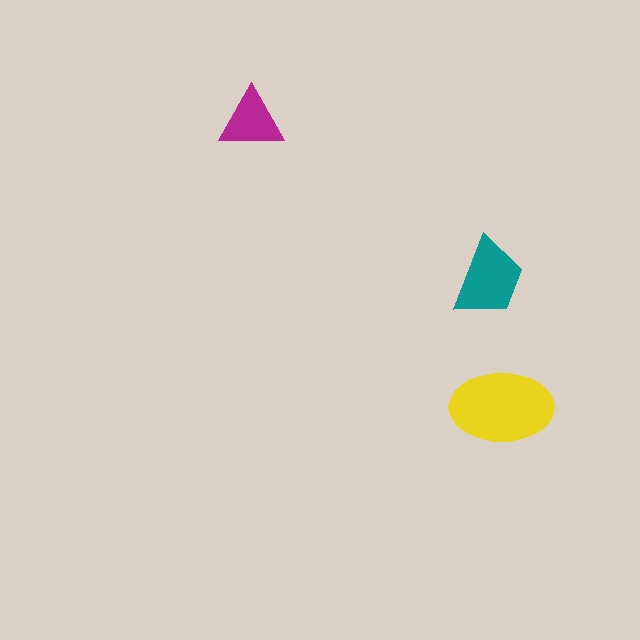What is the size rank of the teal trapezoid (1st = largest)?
2nd.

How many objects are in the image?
There are 3 objects in the image.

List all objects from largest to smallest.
The yellow ellipse, the teal trapezoid, the magenta triangle.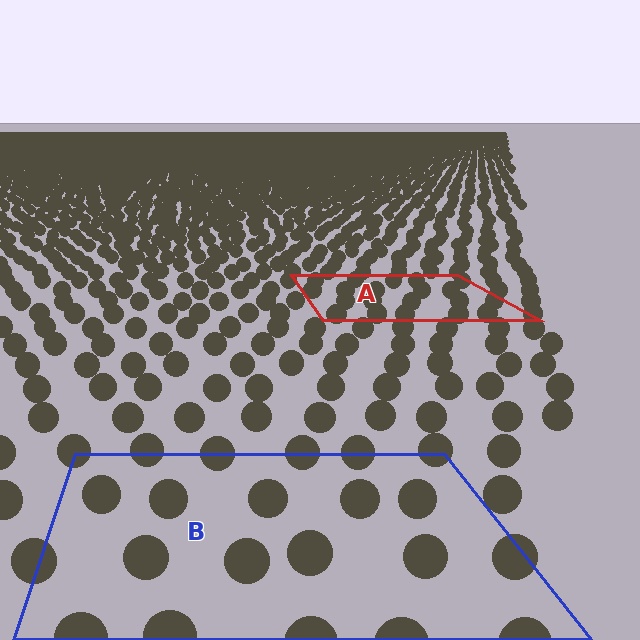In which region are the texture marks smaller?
The texture marks are smaller in region A, because it is farther away.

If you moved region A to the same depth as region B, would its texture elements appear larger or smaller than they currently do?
They would appear larger. At a closer depth, the same texture elements are projected at a bigger on-screen size.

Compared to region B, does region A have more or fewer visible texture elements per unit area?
Region A has more texture elements per unit area — they are packed more densely because it is farther away.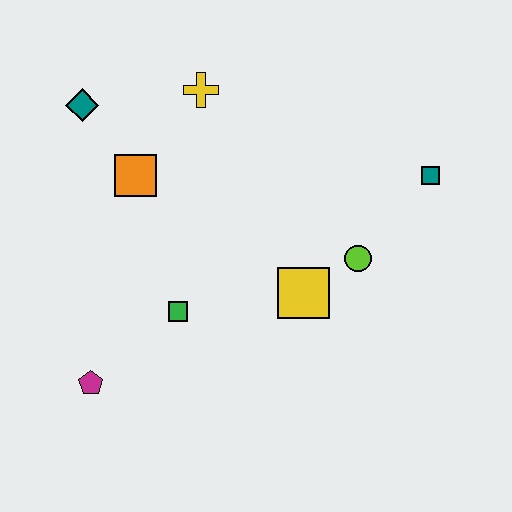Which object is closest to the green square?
The magenta pentagon is closest to the green square.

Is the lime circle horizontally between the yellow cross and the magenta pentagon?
No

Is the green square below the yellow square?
Yes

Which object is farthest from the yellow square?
The teal diamond is farthest from the yellow square.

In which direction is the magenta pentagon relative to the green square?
The magenta pentagon is to the left of the green square.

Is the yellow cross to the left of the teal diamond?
No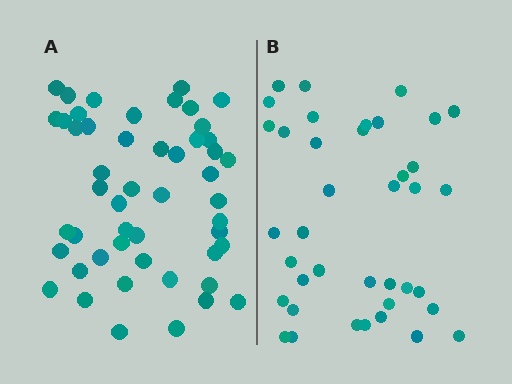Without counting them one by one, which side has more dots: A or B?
Region A (the left region) has more dots.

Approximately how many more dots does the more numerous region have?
Region A has roughly 12 or so more dots than region B.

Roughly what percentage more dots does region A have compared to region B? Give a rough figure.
About 30% more.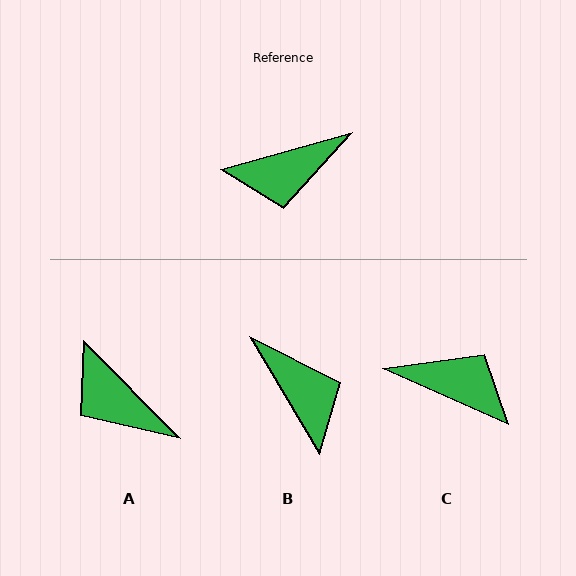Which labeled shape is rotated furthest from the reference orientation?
C, about 140 degrees away.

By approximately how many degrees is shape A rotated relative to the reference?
Approximately 61 degrees clockwise.